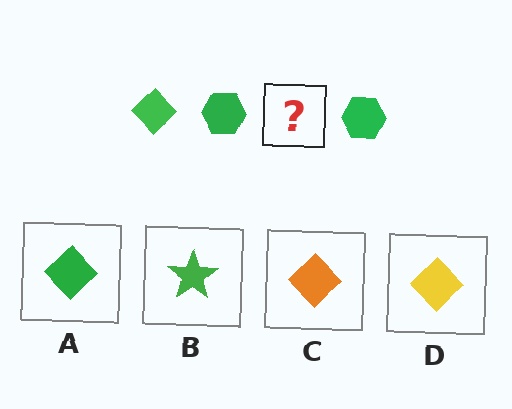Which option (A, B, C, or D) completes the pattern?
A.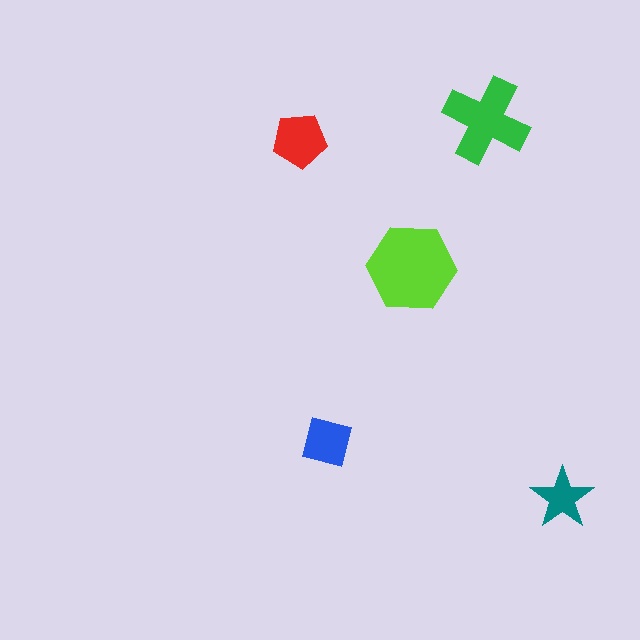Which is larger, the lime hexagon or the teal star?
The lime hexagon.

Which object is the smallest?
The teal star.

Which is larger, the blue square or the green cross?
The green cross.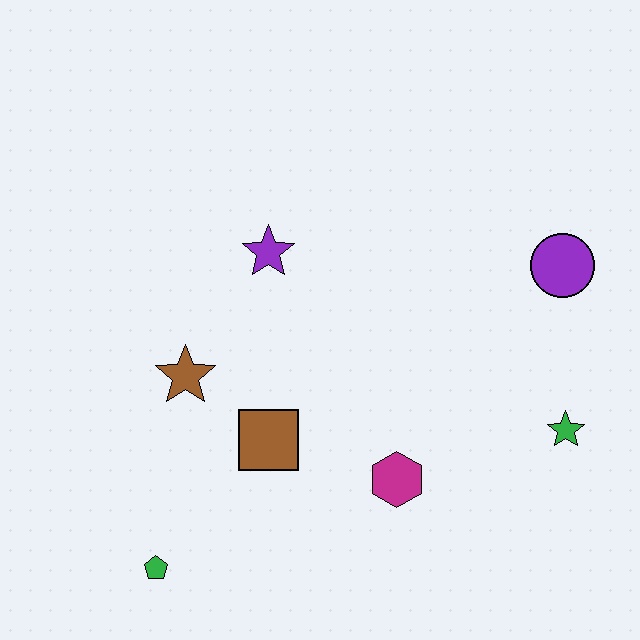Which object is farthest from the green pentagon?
The purple circle is farthest from the green pentagon.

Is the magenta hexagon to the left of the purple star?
No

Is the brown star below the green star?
No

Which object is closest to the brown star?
The brown square is closest to the brown star.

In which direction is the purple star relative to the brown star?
The purple star is above the brown star.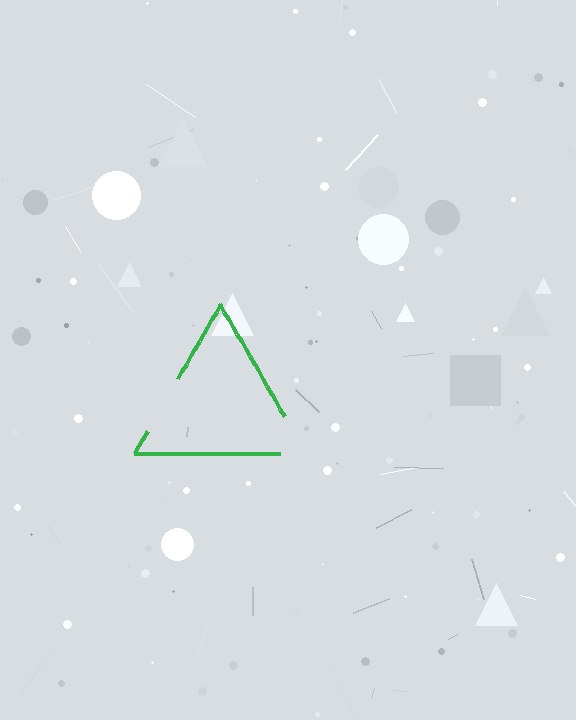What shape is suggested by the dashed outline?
The dashed outline suggests a triangle.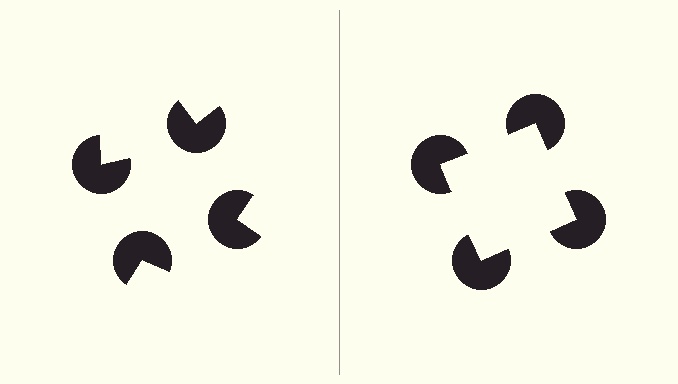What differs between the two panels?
The pac-man discs are positioned identically on both sides; only the wedge orientations differ. On the right they align to a square; on the left they are misaligned.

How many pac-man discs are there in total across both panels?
8 — 4 on each side.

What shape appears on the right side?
An illusory square.